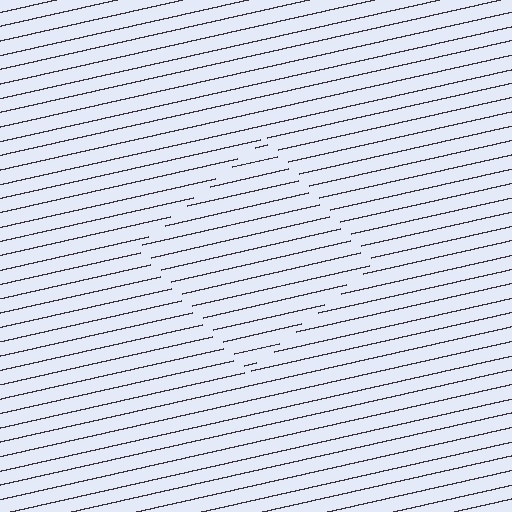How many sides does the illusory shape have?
4 sides — the line-ends trace a square.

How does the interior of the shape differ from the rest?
The interior of the shape contains the same grating, shifted by half a period — the contour is defined by the phase discontinuity where line-ends from the inner and outer gratings abut.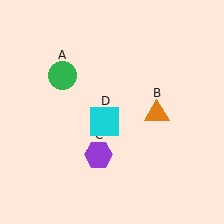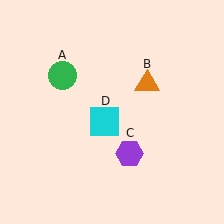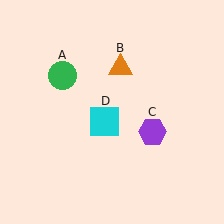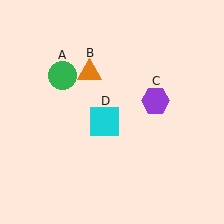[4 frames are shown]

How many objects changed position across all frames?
2 objects changed position: orange triangle (object B), purple hexagon (object C).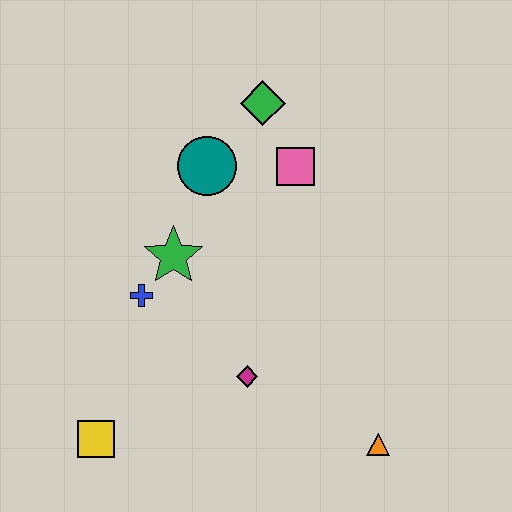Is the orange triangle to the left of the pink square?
No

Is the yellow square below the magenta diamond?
Yes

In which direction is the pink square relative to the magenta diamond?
The pink square is above the magenta diamond.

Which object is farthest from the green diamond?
The yellow square is farthest from the green diamond.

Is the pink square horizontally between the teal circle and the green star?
No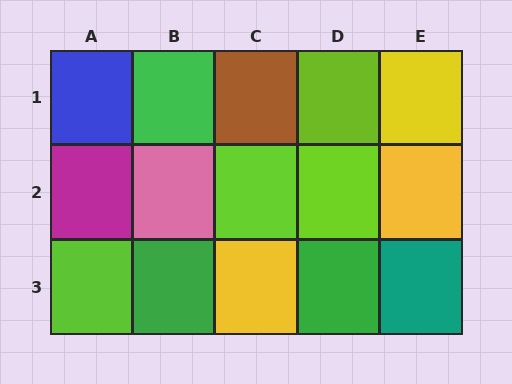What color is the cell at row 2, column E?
Yellow.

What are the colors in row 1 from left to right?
Blue, green, brown, lime, yellow.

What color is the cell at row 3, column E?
Teal.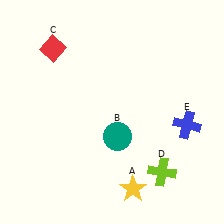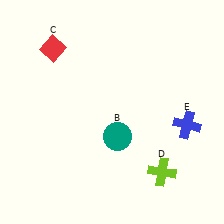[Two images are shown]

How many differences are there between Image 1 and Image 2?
There is 1 difference between the two images.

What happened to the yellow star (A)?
The yellow star (A) was removed in Image 2. It was in the bottom-right area of Image 1.